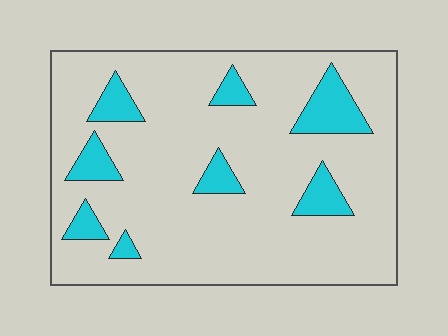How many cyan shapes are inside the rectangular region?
8.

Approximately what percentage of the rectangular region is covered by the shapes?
Approximately 15%.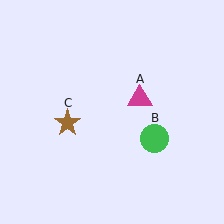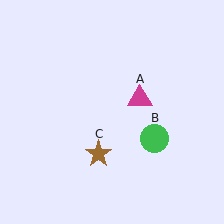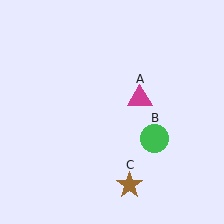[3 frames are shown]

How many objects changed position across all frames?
1 object changed position: brown star (object C).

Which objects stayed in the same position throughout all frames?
Magenta triangle (object A) and green circle (object B) remained stationary.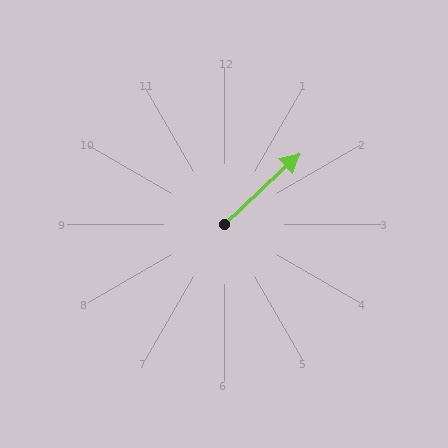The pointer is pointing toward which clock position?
Roughly 2 o'clock.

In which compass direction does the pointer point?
Northeast.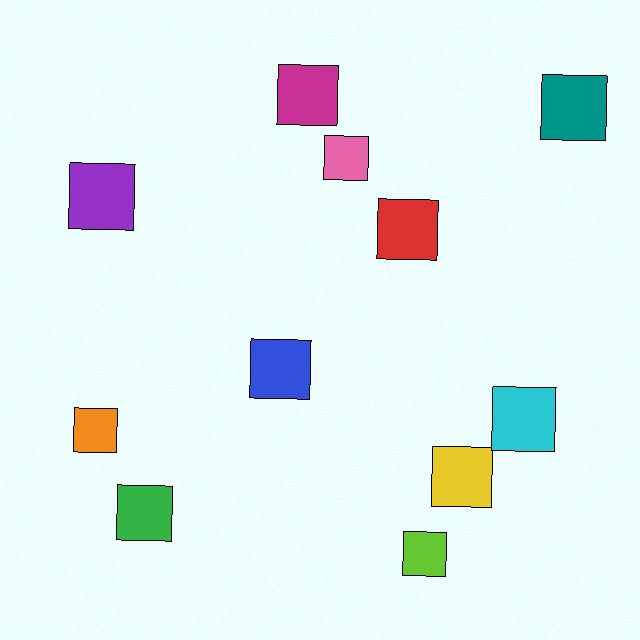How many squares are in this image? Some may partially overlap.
There are 11 squares.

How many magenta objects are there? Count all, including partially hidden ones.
There is 1 magenta object.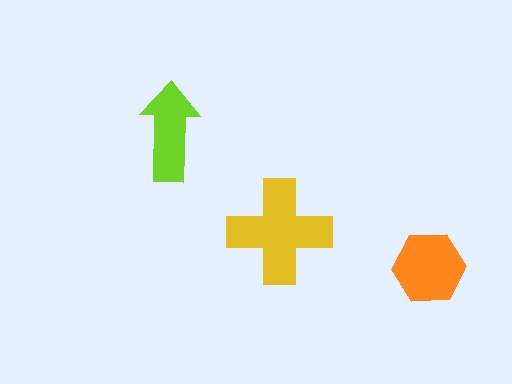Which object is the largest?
The yellow cross.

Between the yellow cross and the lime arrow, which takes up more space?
The yellow cross.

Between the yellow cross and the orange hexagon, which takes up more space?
The yellow cross.